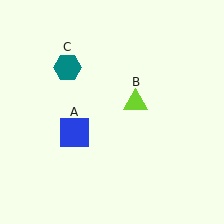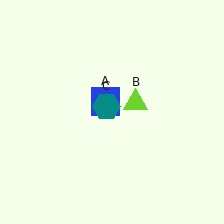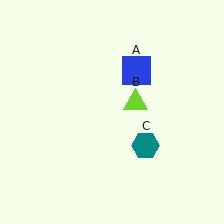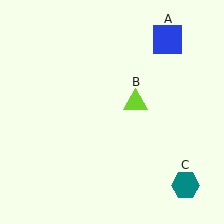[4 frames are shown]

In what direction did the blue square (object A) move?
The blue square (object A) moved up and to the right.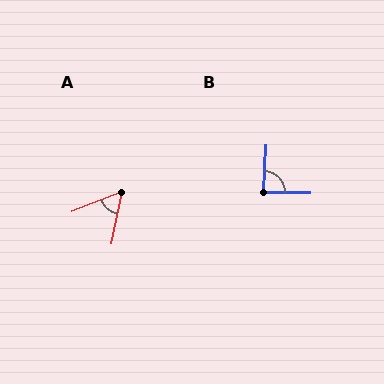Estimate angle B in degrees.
Approximately 88 degrees.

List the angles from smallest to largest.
A (57°), B (88°).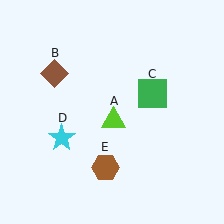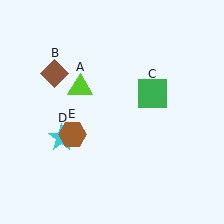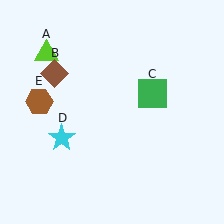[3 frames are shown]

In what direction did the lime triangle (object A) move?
The lime triangle (object A) moved up and to the left.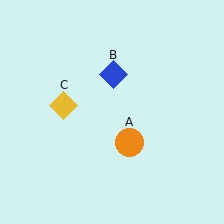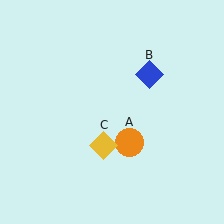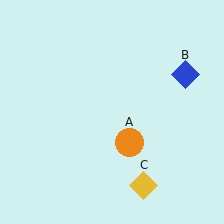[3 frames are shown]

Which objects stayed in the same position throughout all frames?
Orange circle (object A) remained stationary.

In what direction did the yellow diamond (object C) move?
The yellow diamond (object C) moved down and to the right.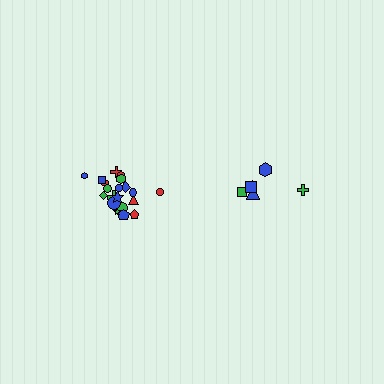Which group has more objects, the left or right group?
The left group.